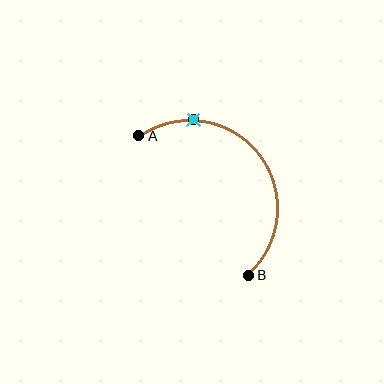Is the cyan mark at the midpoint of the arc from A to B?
No. The cyan mark lies on the arc but is closer to endpoint A. The arc midpoint would be at the point on the curve equidistant along the arc from both A and B.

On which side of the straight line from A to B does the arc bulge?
The arc bulges above and to the right of the straight line connecting A and B.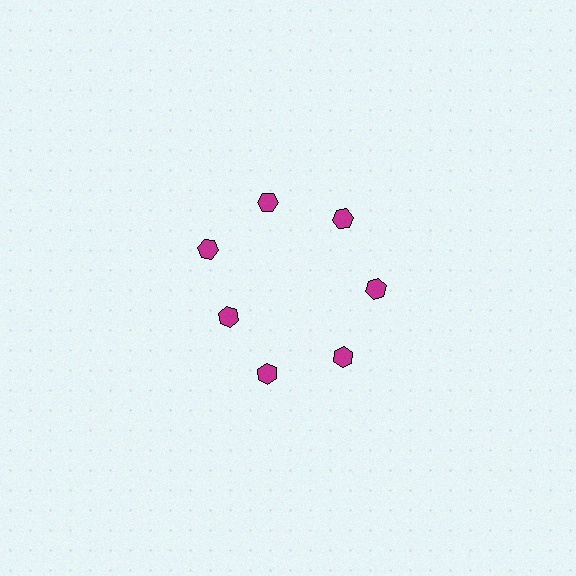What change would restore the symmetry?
The symmetry would be restored by moving it outward, back onto the ring so that all 7 hexagons sit at equal angles and equal distance from the center.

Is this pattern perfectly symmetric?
No. The 7 magenta hexagons are arranged in a ring, but one element near the 8 o'clock position is pulled inward toward the center, breaking the 7-fold rotational symmetry.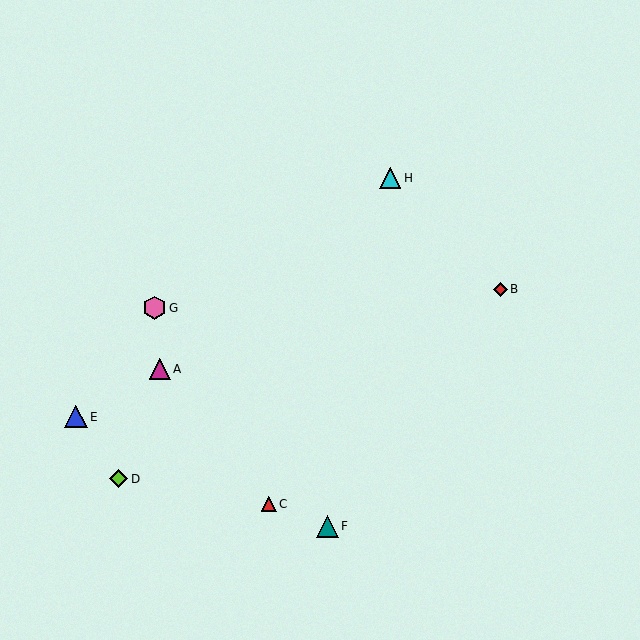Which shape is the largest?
The pink hexagon (labeled G) is the largest.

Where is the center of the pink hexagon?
The center of the pink hexagon is at (155, 308).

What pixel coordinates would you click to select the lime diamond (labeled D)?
Click at (118, 479) to select the lime diamond D.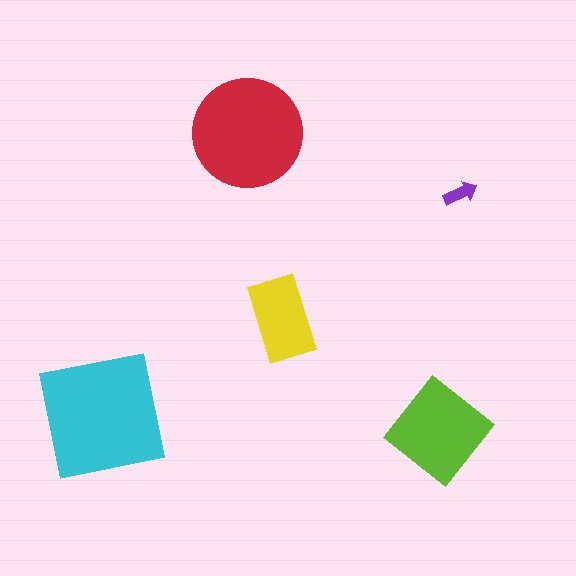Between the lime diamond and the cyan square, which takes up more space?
The cyan square.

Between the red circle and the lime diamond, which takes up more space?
The red circle.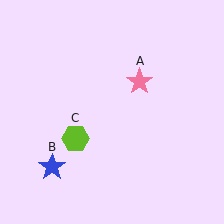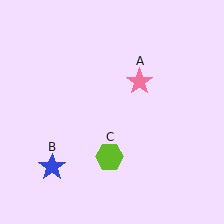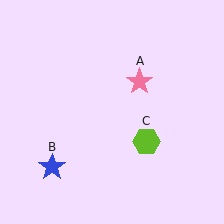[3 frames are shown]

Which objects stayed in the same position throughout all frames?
Pink star (object A) and blue star (object B) remained stationary.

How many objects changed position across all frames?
1 object changed position: lime hexagon (object C).